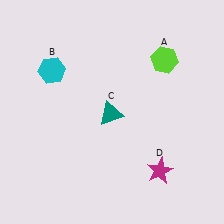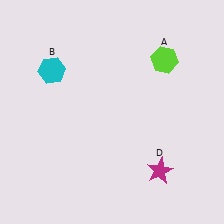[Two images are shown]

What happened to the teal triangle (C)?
The teal triangle (C) was removed in Image 2. It was in the bottom-left area of Image 1.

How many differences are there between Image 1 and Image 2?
There is 1 difference between the two images.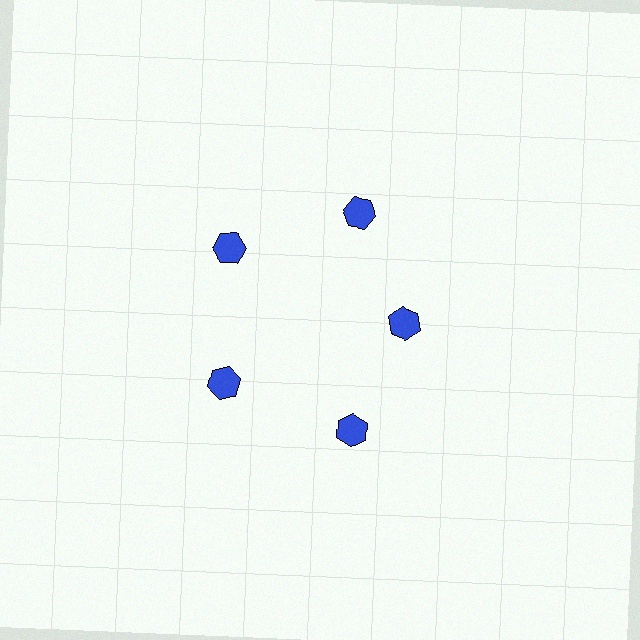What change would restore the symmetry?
The symmetry would be restored by moving it outward, back onto the ring so that all 5 hexagons sit at equal angles and equal distance from the center.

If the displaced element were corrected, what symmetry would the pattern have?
It would have 5-fold rotational symmetry — the pattern would map onto itself every 72 degrees.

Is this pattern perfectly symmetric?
No. The 5 blue hexagons are arranged in a ring, but one element near the 3 o'clock position is pulled inward toward the center, breaking the 5-fold rotational symmetry.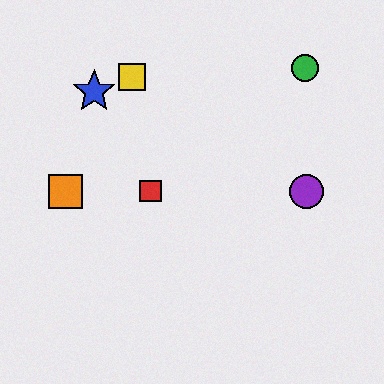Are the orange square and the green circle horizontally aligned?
No, the orange square is at y≈191 and the green circle is at y≈68.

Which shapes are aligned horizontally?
The red square, the purple circle, the orange square are aligned horizontally.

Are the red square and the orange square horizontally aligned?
Yes, both are at y≈191.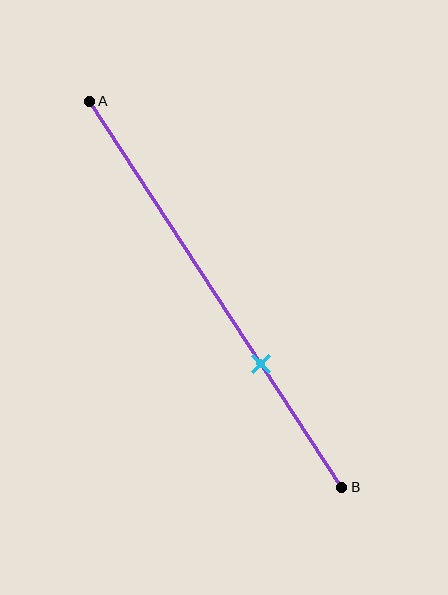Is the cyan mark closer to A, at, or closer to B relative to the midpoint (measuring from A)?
The cyan mark is closer to point B than the midpoint of segment AB.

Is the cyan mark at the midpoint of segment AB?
No, the mark is at about 70% from A, not at the 50% midpoint.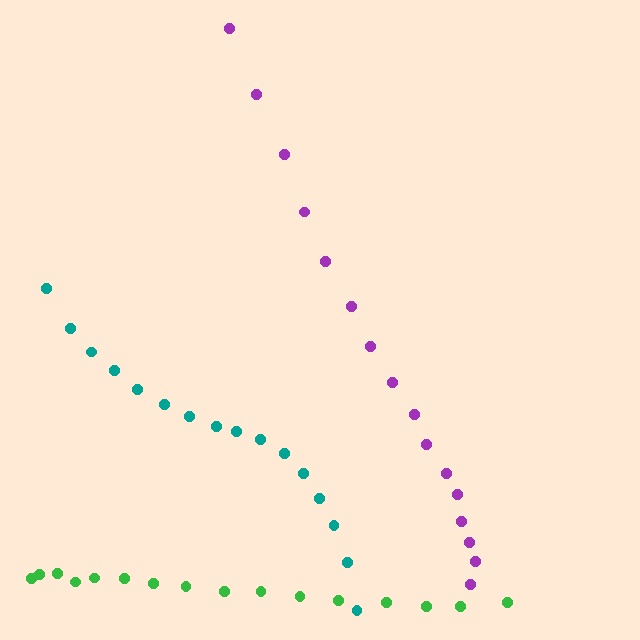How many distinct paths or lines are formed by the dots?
There are 3 distinct paths.